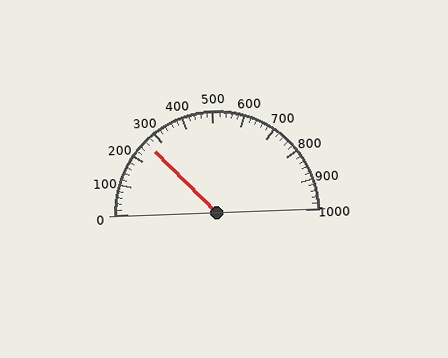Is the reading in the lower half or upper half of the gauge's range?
The reading is in the lower half of the range (0 to 1000).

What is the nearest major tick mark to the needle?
The nearest major tick mark is 300.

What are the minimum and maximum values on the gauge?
The gauge ranges from 0 to 1000.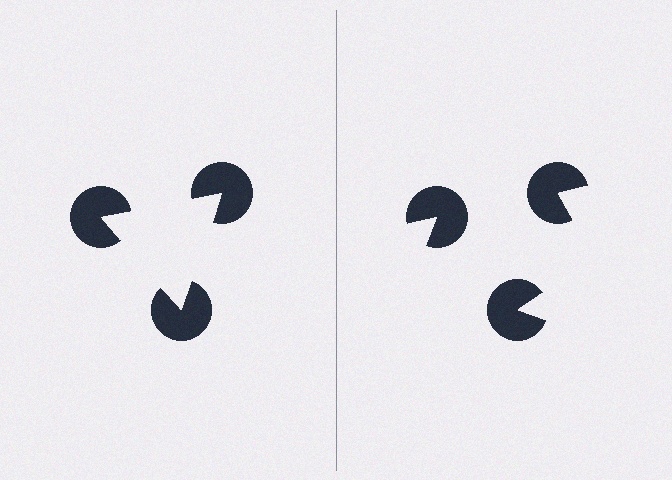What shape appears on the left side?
An illusory triangle.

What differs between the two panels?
The pac-man discs are positioned identically on both sides; only the wedge orientations differ. On the left they align to a triangle; on the right they are misaligned.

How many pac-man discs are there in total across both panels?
6 — 3 on each side.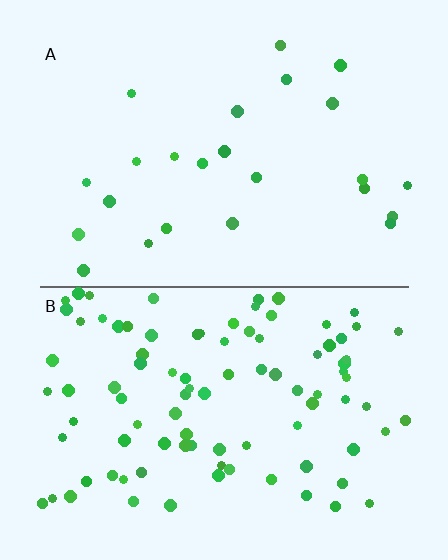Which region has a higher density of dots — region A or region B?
B (the bottom).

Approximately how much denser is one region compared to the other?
Approximately 3.9× — region B over region A.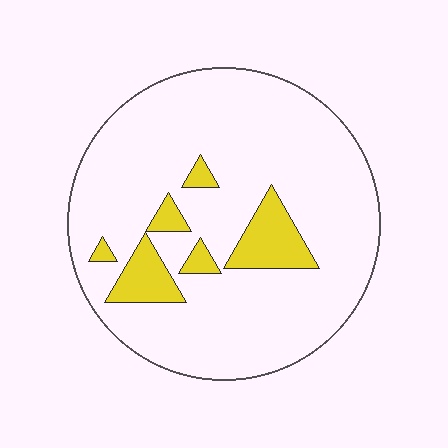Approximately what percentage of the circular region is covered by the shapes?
Approximately 15%.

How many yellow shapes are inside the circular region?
6.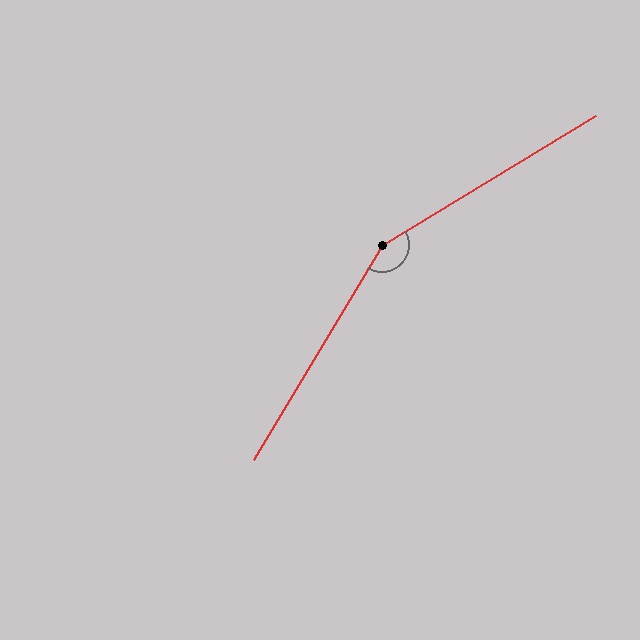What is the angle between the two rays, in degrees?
Approximately 152 degrees.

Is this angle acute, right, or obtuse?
It is obtuse.